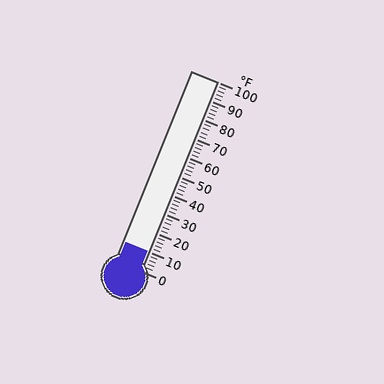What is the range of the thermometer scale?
The thermometer scale ranges from 0°F to 100°F.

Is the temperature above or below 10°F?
The temperature is at 10°F.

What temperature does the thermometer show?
The thermometer shows approximately 10°F.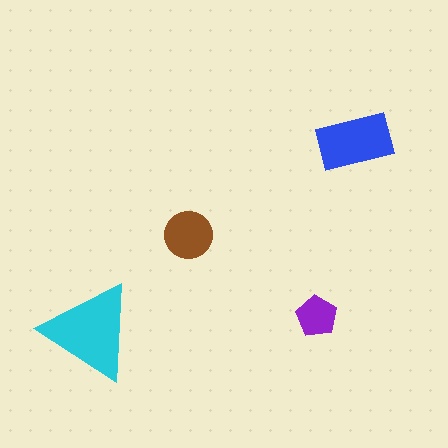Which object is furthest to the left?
The cyan triangle is leftmost.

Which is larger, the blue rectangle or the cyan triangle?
The cyan triangle.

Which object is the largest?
The cyan triangle.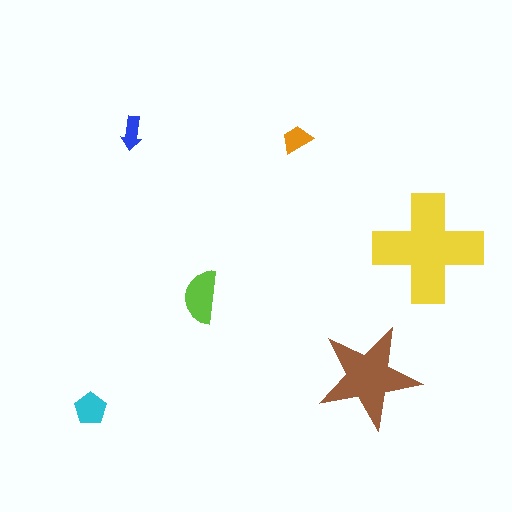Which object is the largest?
The yellow cross.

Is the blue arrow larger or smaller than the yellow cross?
Smaller.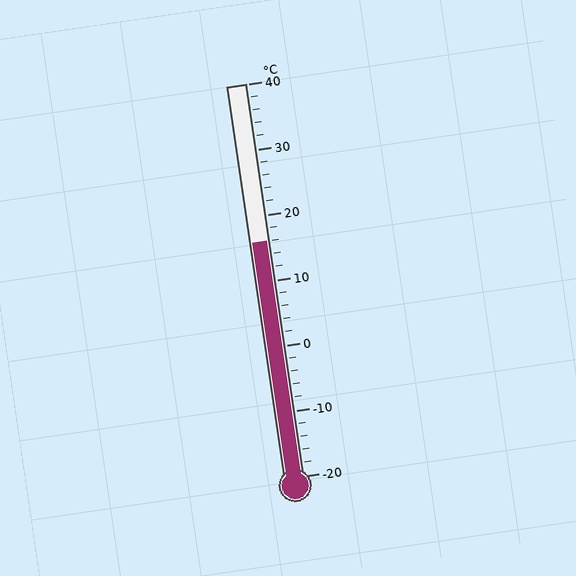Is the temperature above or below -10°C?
The temperature is above -10°C.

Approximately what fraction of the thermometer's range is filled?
The thermometer is filled to approximately 60% of its range.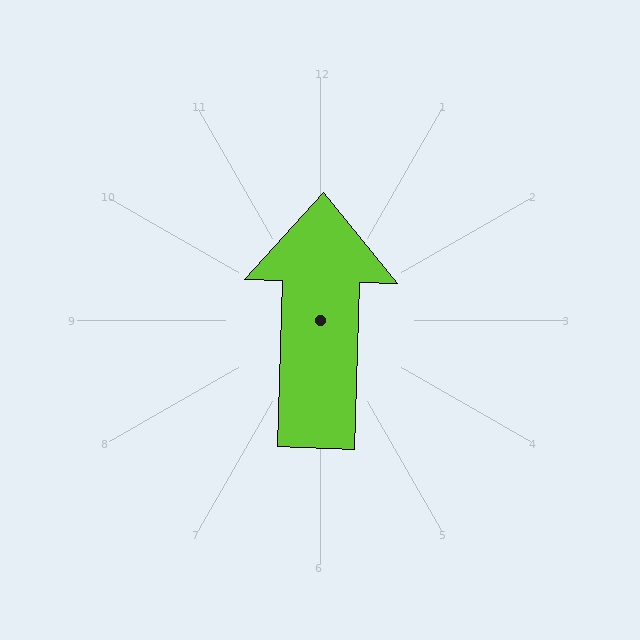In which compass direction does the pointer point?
North.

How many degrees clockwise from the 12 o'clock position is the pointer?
Approximately 2 degrees.